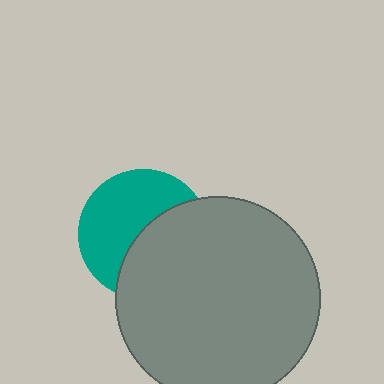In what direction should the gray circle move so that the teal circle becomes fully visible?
The gray circle should move toward the lower-right. That is the shortest direction to clear the overlap and leave the teal circle fully visible.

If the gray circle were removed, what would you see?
You would see the complete teal circle.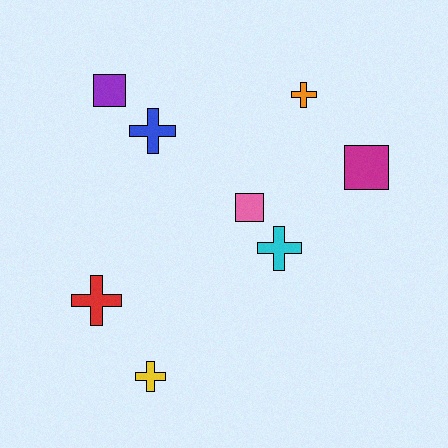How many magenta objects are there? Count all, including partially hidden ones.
There is 1 magenta object.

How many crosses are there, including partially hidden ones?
There are 5 crosses.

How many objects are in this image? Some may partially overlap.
There are 8 objects.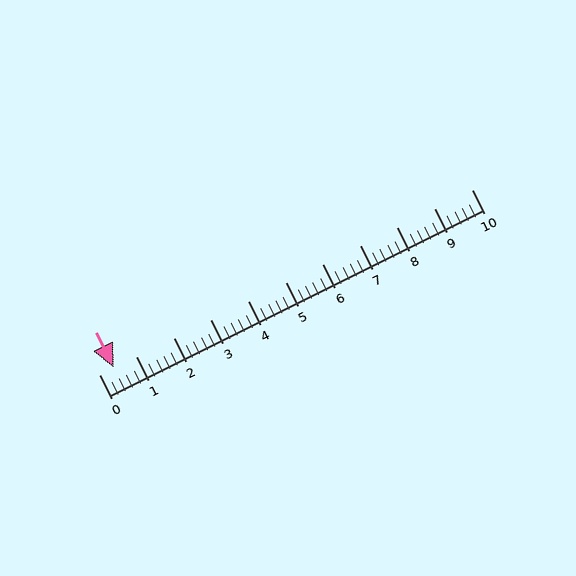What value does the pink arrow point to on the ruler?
The pink arrow points to approximately 0.4.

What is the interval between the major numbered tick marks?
The major tick marks are spaced 1 units apart.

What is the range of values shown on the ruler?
The ruler shows values from 0 to 10.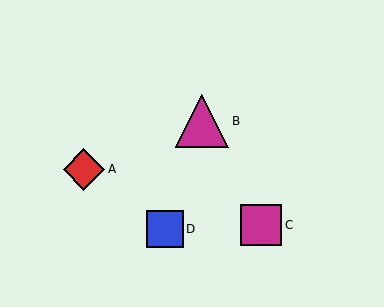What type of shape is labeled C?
Shape C is a magenta square.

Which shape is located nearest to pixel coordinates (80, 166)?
The red diamond (labeled A) at (84, 169) is nearest to that location.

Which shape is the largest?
The magenta triangle (labeled B) is the largest.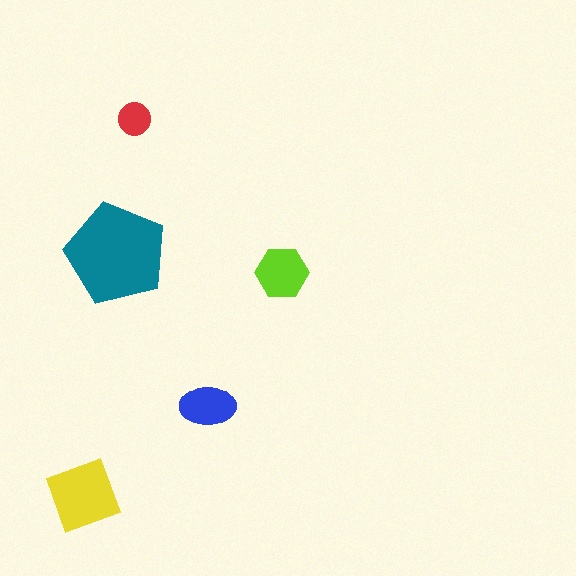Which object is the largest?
The teal pentagon.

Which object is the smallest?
The red circle.